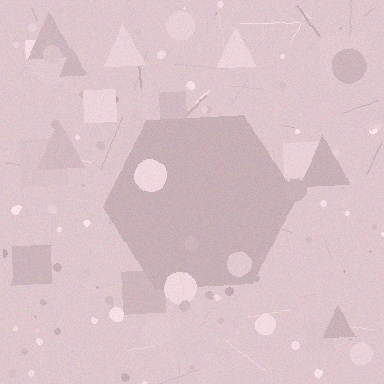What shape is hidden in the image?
A hexagon is hidden in the image.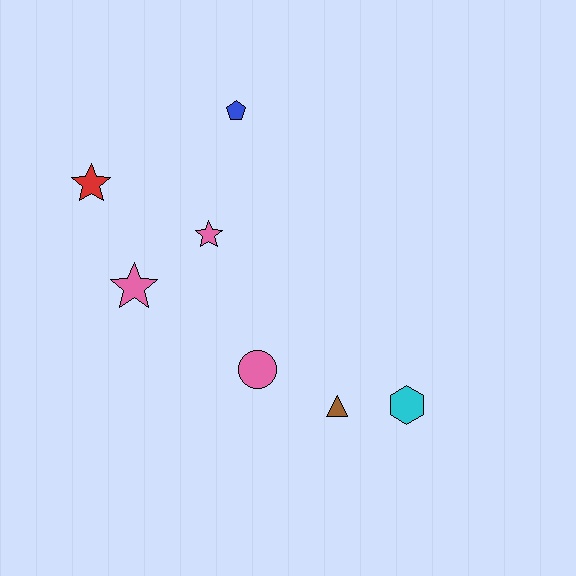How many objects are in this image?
There are 7 objects.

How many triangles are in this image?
There is 1 triangle.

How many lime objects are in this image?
There are no lime objects.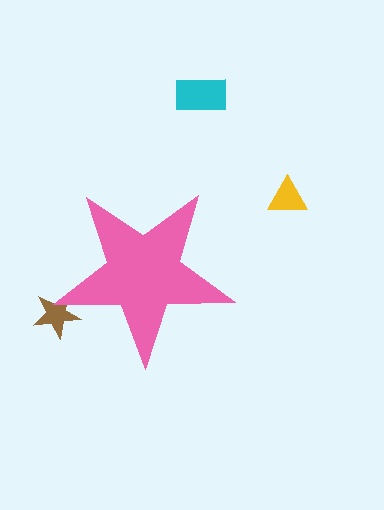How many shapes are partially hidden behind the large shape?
1 shape is partially hidden.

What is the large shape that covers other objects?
A pink star.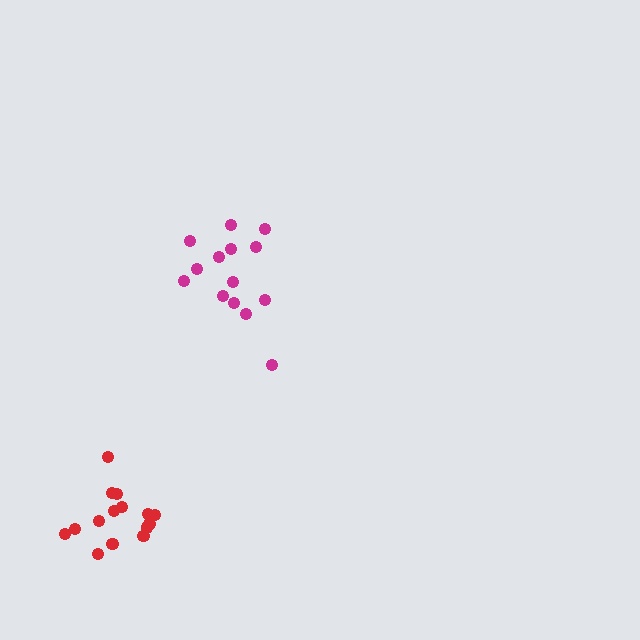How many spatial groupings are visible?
There are 2 spatial groupings.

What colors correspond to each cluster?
The clusters are colored: magenta, red.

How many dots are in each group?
Group 1: 14 dots, Group 2: 15 dots (29 total).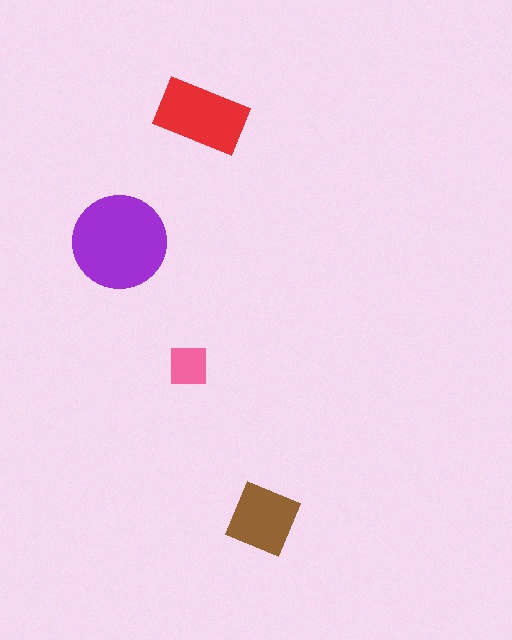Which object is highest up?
The red rectangle is topmost.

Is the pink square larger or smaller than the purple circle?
Smaller.